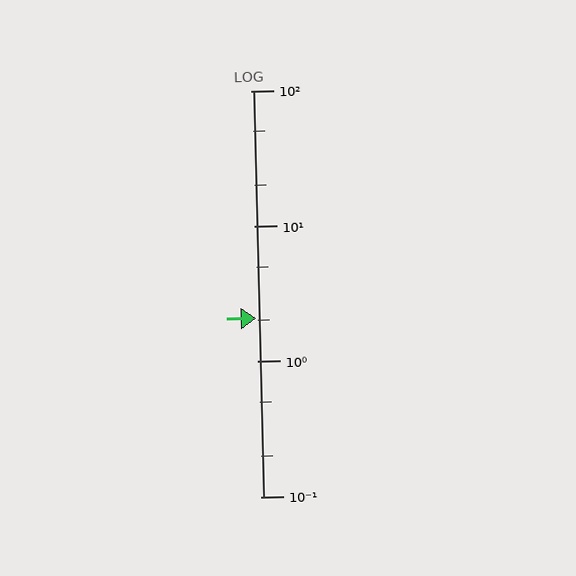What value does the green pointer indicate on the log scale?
The pointer indicates approximately 2.1.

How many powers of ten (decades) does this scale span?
The scale spans 3 decades, from 0.1 to 100.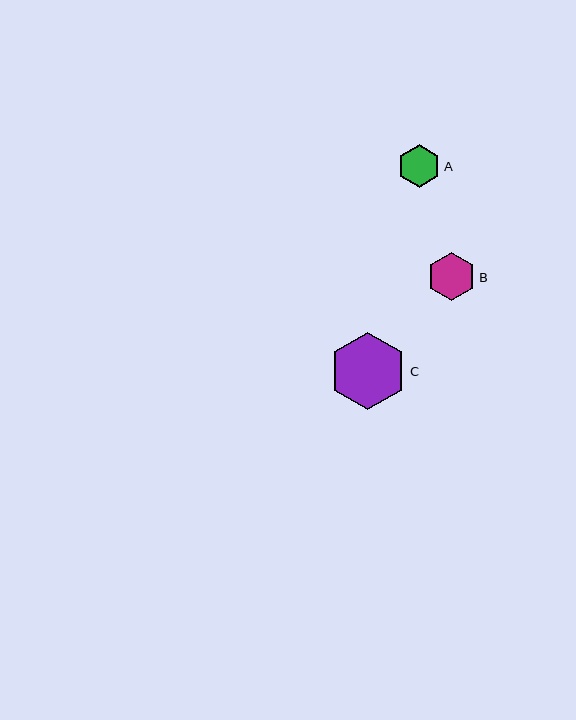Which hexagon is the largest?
Hexagon C is the largest with a size of approximately 78 pixels.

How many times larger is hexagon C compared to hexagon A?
Hexagon C is approximately 1.8 times the size of hexagon A.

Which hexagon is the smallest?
Hexagon A is the smallest with a size of approximately 43 pixels.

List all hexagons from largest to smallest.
From largest to smallest: C, B, A.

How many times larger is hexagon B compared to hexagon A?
Hexagon B is approximately 1.1 times the size of hexagon A.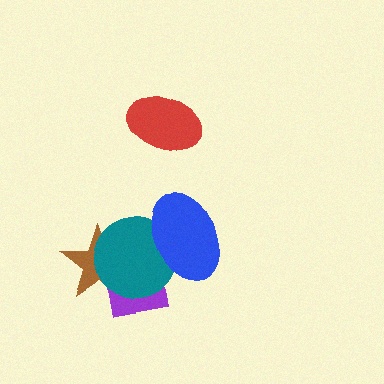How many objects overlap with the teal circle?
3 objects overlap with the teal circle.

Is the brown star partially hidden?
Yes, it is partially covered by another shape.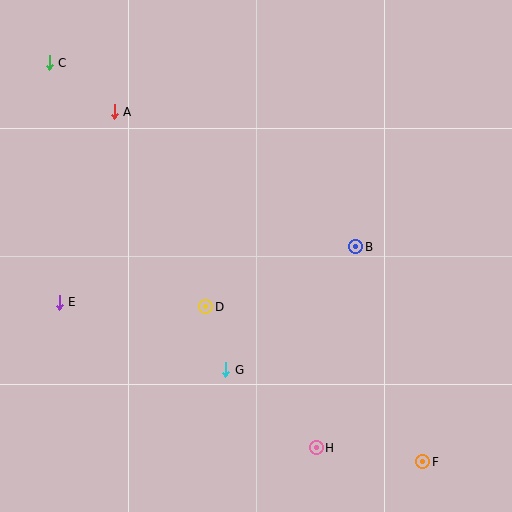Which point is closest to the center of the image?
Point D at (206, 307) is closest to the center.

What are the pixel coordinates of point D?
Point D is at (206, 307).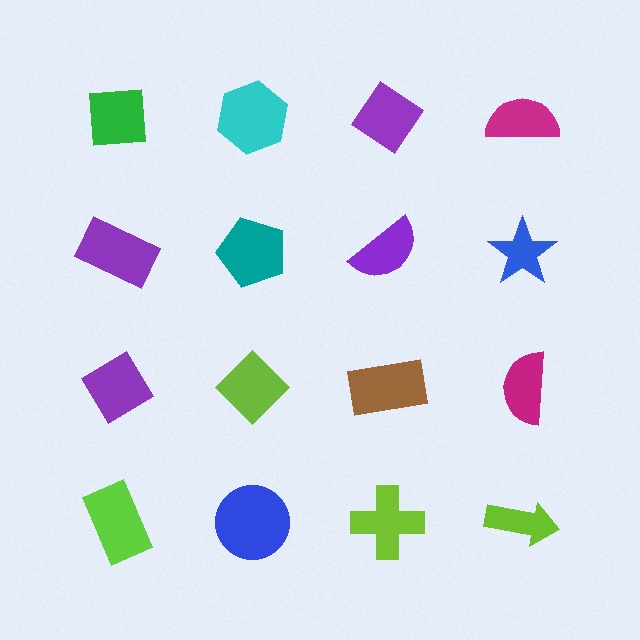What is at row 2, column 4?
A blue star.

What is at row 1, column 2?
A cyan hexagon.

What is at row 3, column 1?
A purple diamond.